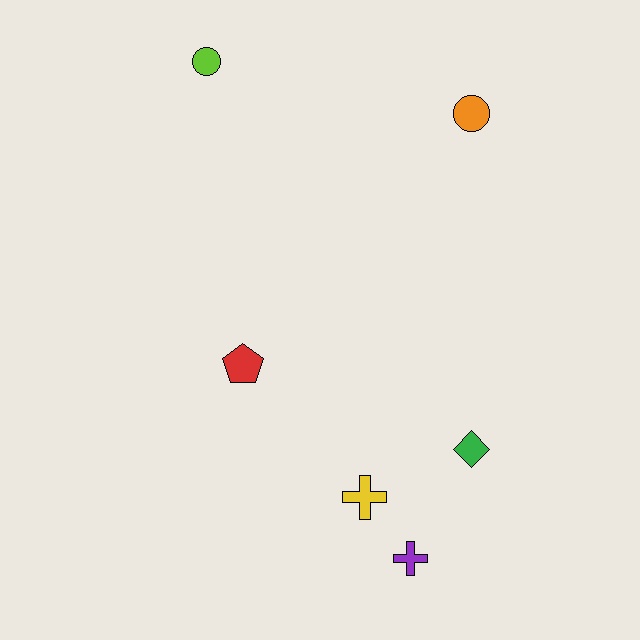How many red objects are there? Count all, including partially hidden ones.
There is 1 red object.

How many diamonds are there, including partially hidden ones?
There is 1 diamond.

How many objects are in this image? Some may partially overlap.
There are 6 objects.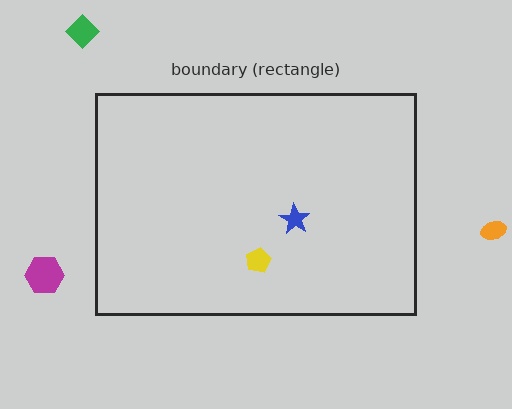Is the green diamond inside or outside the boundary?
Outside.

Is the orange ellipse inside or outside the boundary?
Outside.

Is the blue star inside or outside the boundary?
Inside.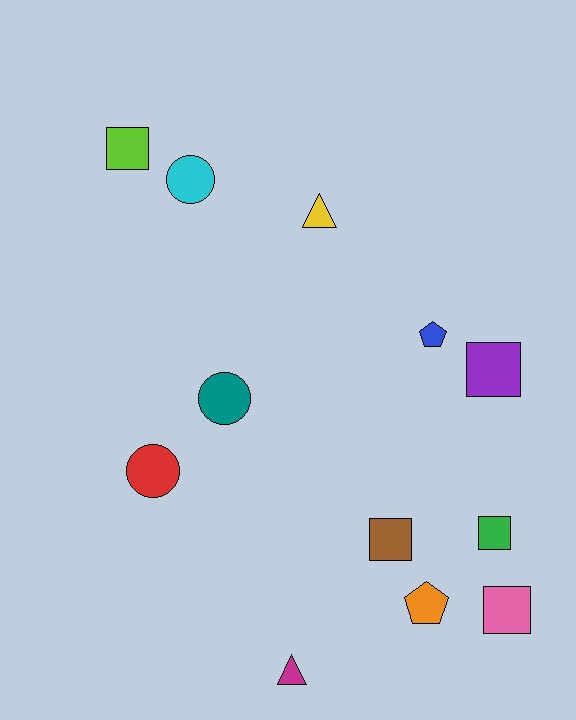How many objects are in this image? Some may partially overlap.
There are 12 objects.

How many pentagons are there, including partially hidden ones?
There are 2 pentagons.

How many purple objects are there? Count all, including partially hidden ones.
There is 1 purple object.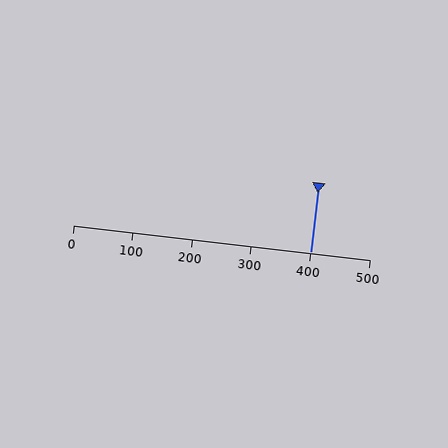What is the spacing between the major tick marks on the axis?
The major ticks are spaced 100 apart.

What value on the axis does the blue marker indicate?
The marker indicates approximately 400.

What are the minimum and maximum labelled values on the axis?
The axis runs from 0 to 500.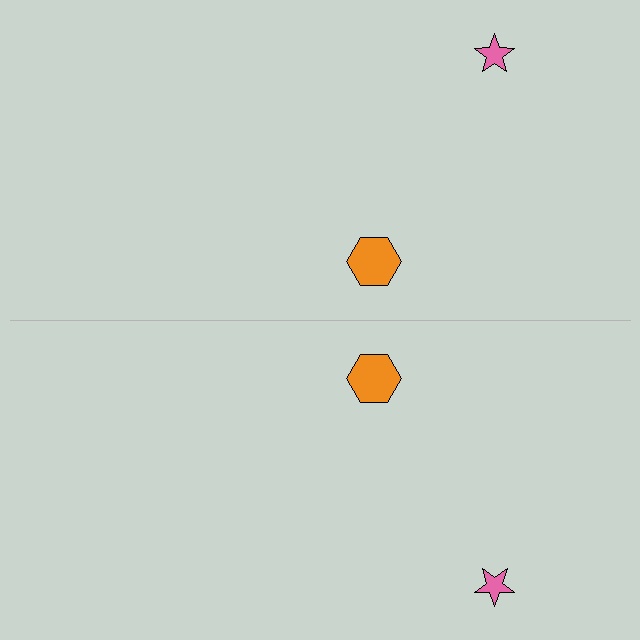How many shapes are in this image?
There are 4 shapes in this image.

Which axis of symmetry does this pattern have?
The pattern has a horizontal axis of symmetry running through the center of the image.